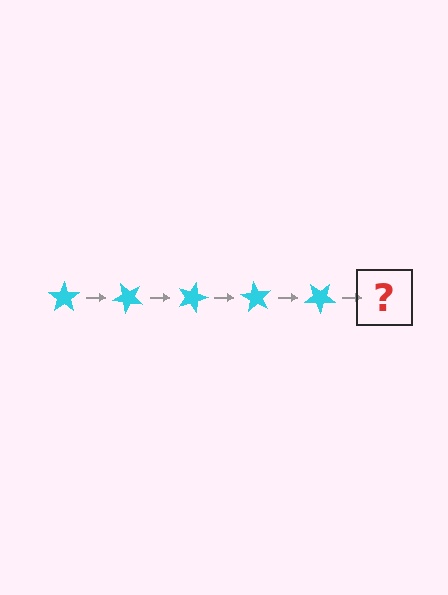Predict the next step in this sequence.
The next step is a cyan star rotated 225 degrees.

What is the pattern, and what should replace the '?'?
The pattern is that the star rotates 45 degrees each step. The '?' should be a cyan star rotated 225 degrees.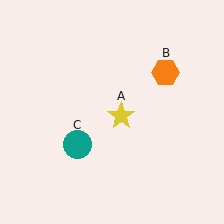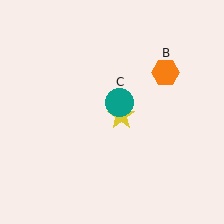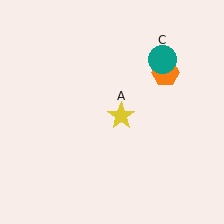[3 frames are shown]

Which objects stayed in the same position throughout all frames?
Yellow star (object A) and orange hexagon (object B) remained stationary.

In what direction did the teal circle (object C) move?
The teal circle (object C) moved up and to the right.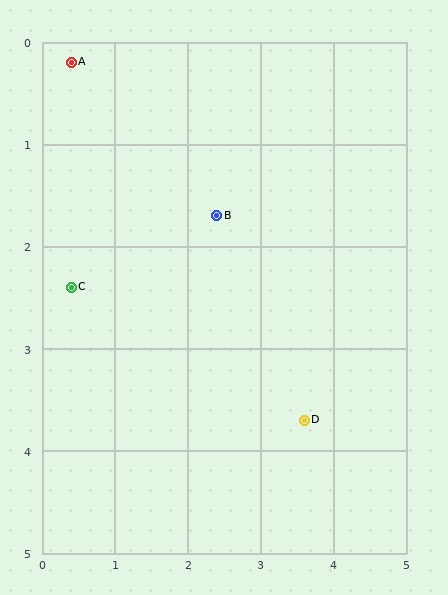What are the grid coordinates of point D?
Point D is at approximately (3.6, 3.7).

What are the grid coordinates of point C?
Point C is at approximately (0.4, 2.4).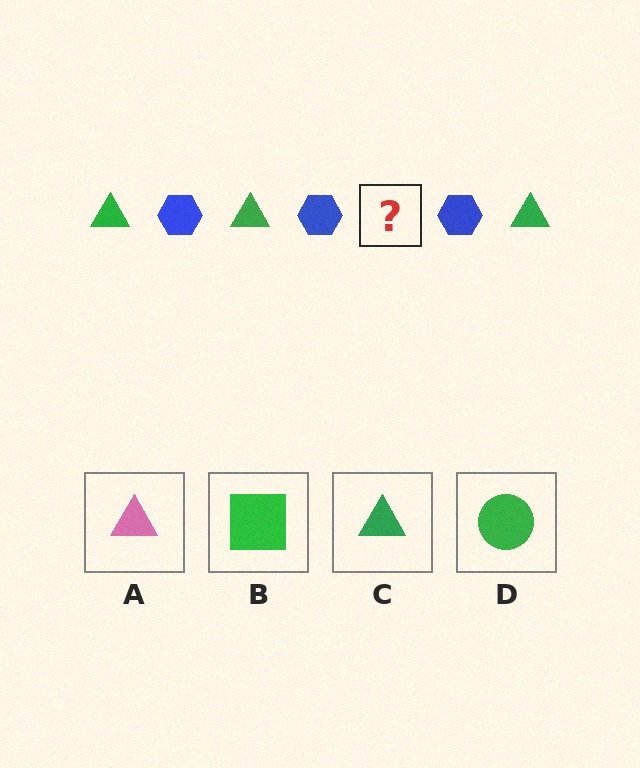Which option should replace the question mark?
Option C.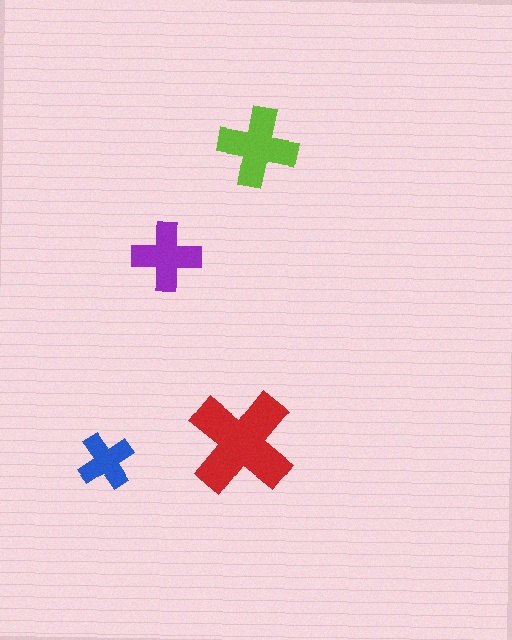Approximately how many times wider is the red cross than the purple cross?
About 1.5 times wider.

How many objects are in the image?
There are 4 objects in the image.